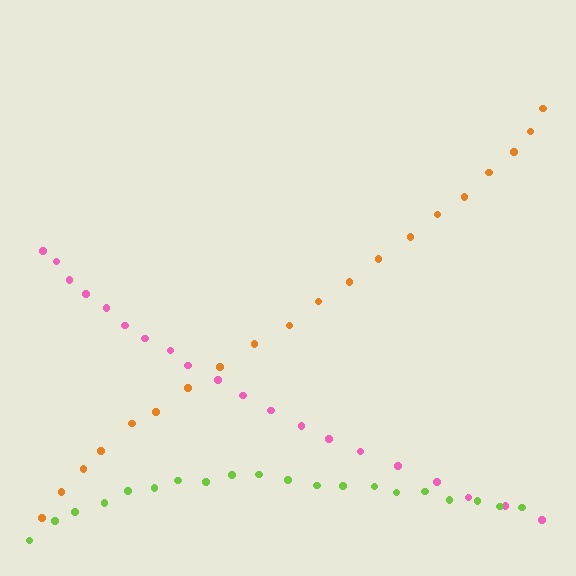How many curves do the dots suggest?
There are 3 distinct paths.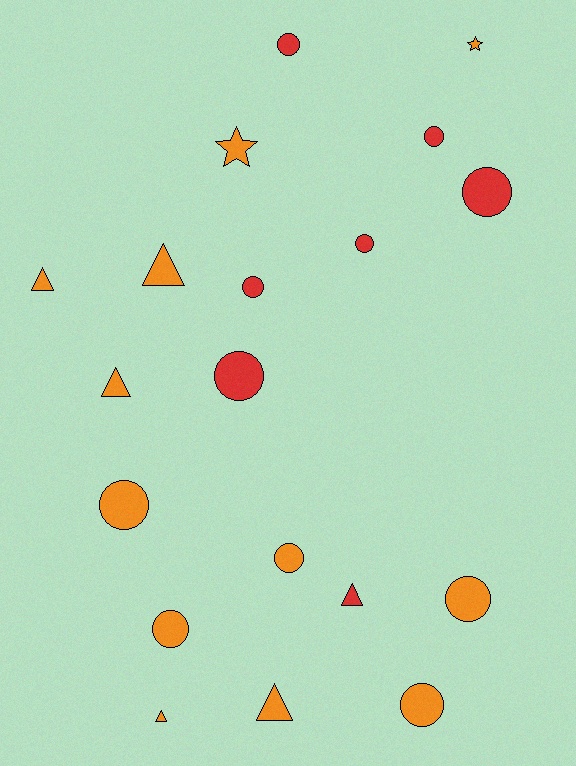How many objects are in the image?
There are 19 objects.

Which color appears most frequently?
Orange, with 12 objects.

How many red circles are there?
There are 6 red circles.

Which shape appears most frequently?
Circle, with 11 objects.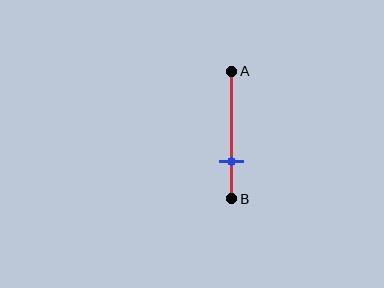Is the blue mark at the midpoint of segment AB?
No, the mark is at about 70% from A, not at the 50% midpoint.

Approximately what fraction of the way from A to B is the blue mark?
The blue mark is approximately 70% of the way from A to B.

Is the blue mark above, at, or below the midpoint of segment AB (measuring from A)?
The blue mark is below the midpoint of segment AB.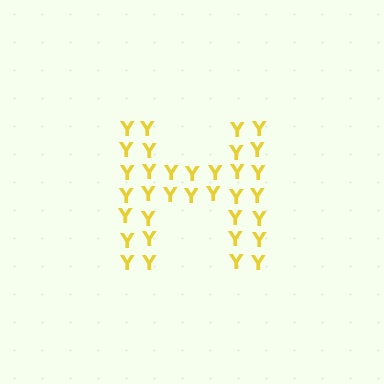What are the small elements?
The small elements are letter Y's.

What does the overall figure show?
The overall figure shows the letter H.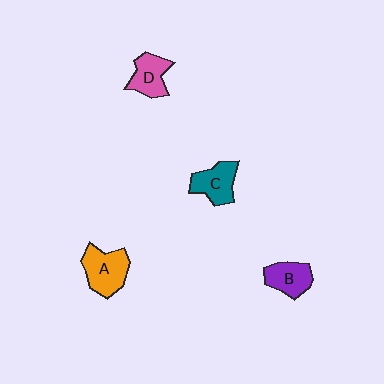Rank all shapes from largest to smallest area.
From largest to smallest: A (orange), C (teal), B (purple), D (pink).